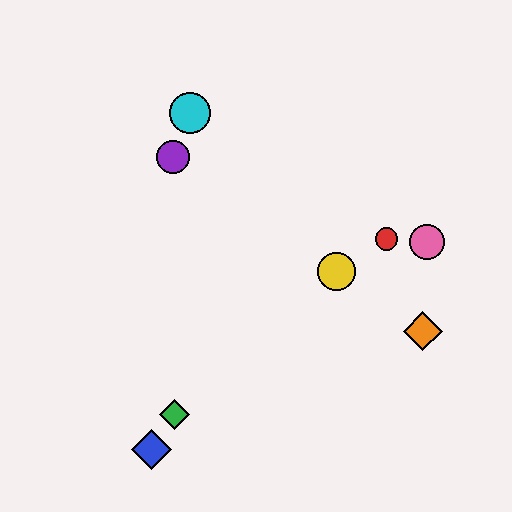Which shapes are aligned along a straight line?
The yellow circle, the purple circle, the orange diamond are aligned along a straight line.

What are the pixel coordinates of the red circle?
The red circle is at (387, 239).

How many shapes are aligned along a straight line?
3 shapes (the yellow circle, the purple circle, the orange diamond) are aligned along a straight line.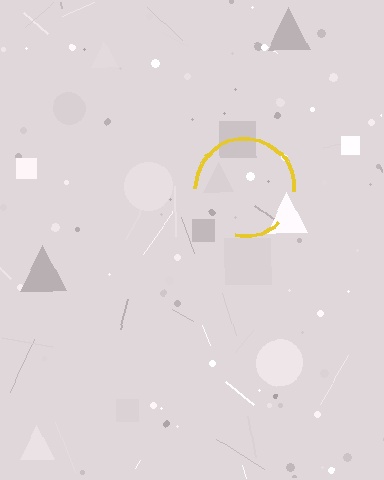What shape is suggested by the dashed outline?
The dashed outline suggests a circle.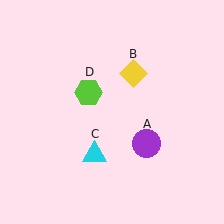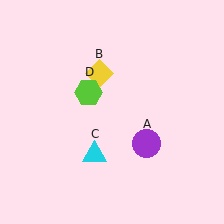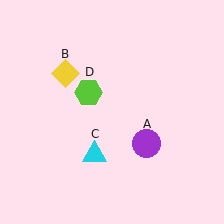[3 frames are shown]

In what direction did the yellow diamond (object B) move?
The yellow diamond (object B) moved left.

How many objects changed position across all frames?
1 object changed position: yellow diamond (object B).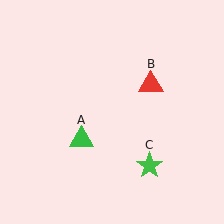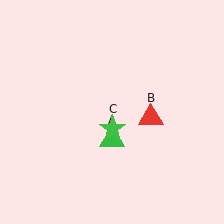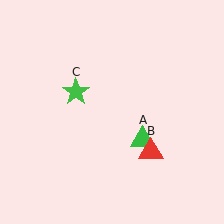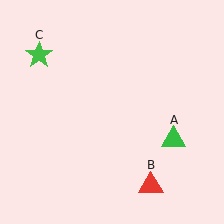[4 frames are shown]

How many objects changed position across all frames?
3 objects changed position: green triangle (object A), red triangle (object B), green star (object C).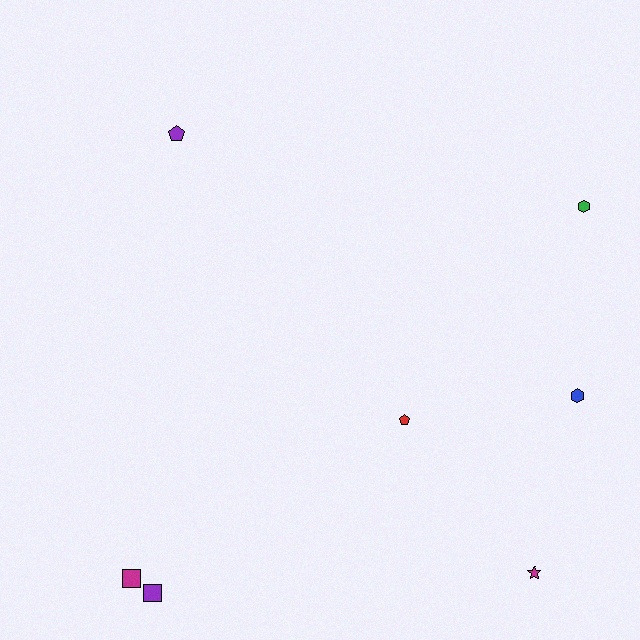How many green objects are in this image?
There is 1 green object.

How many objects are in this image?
There are 7 objects.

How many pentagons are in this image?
There are 2 pentagons.